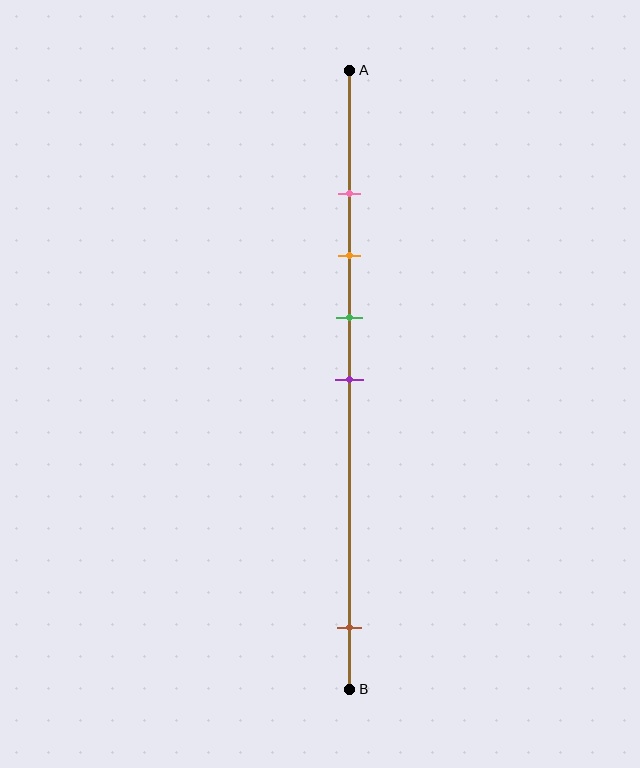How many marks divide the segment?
There are 5 marks dividing the segment.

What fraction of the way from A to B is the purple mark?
The purple mark is approximately 50% (0.5) of the way from A to B.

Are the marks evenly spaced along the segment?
No, the marks are not evenly spaced.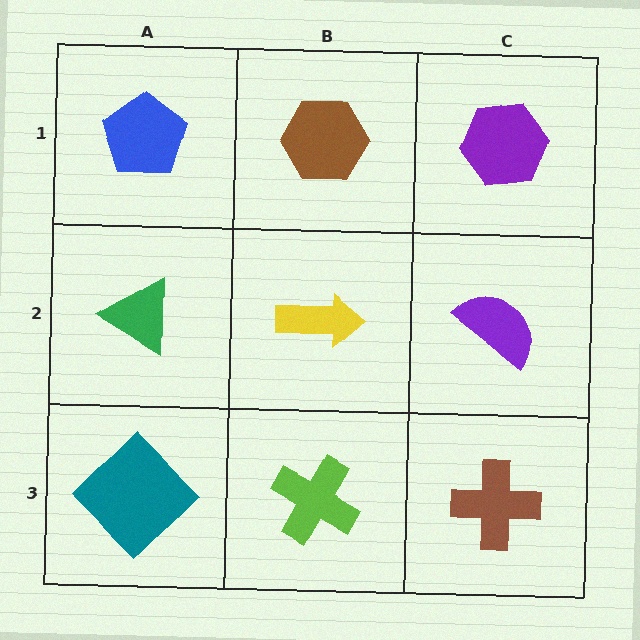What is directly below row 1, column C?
A purple semicircle.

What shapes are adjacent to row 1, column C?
A purple semicircle (row 2, column C), a brown hexagon (row 1, column B).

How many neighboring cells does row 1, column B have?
3.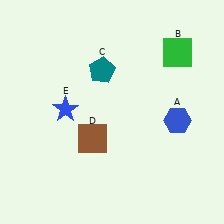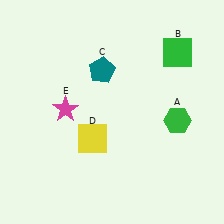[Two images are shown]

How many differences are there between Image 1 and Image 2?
There are 3 differences between the two images.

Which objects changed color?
A changed from blue to green. D changed from brown to yellow. E changed from blue to magenta.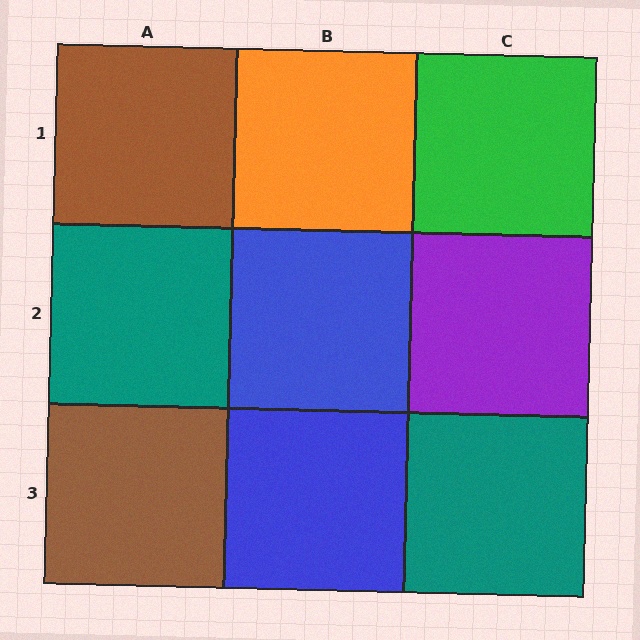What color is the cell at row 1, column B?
Orange.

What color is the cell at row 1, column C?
Green.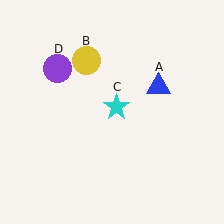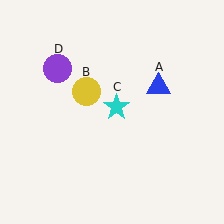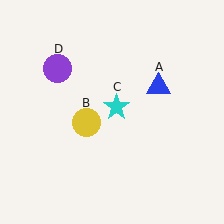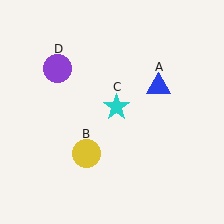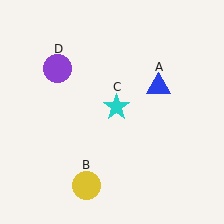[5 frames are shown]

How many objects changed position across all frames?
1 object changed position: yellow circle (object B).